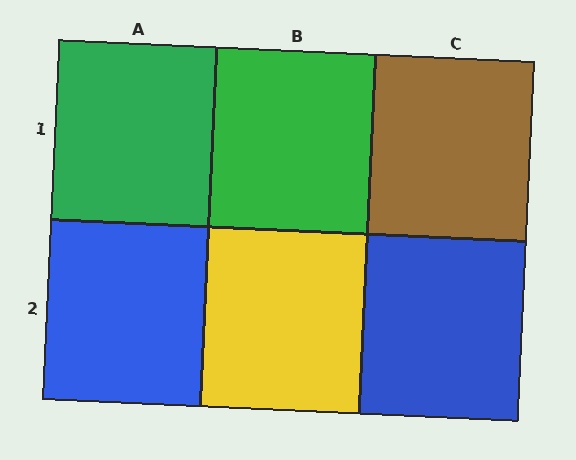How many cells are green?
2 cells are green.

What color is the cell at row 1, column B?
Green.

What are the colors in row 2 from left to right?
Blue, yellow, blue.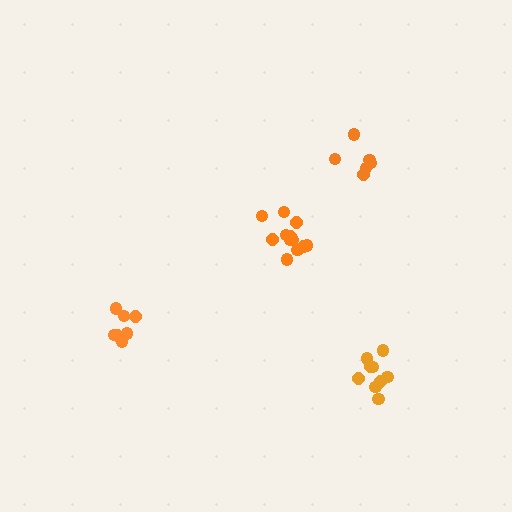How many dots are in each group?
Group 1: 12 dots, Group 2: 7 dots, Group 3: 7 dots, Group 4: 9 dots (35 total).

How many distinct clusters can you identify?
There are 4 distinct clusters.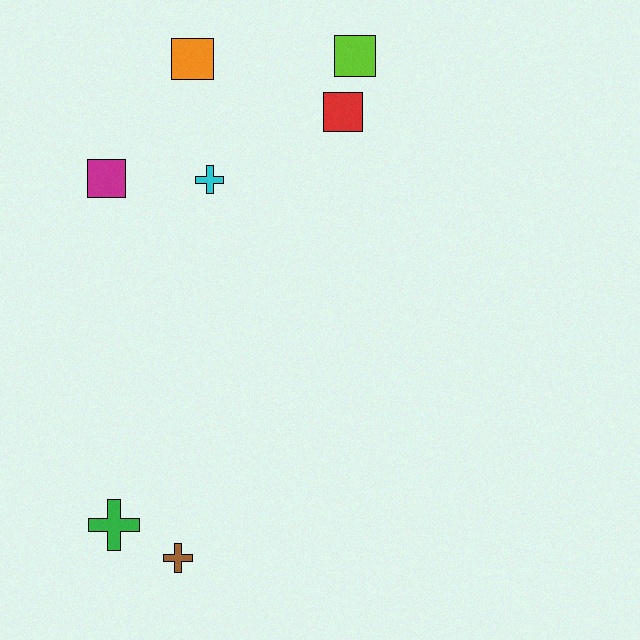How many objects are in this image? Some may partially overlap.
There are 7 objects.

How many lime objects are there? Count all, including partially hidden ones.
There is 1 lime object.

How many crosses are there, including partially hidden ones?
There are 3 crosses.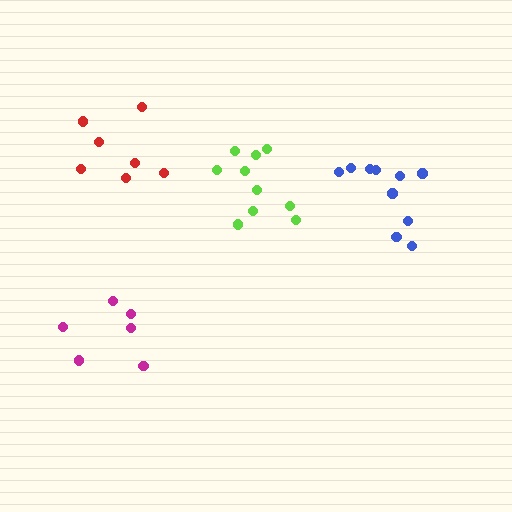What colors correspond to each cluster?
The clusters are colored: blue, lime, red, magenta.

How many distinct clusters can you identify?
There are 4 distinct clusters.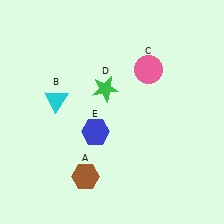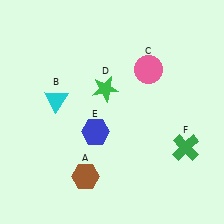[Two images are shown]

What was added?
A green cross (F) was added in Image 2.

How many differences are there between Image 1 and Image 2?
There is 1 difference between the two images.